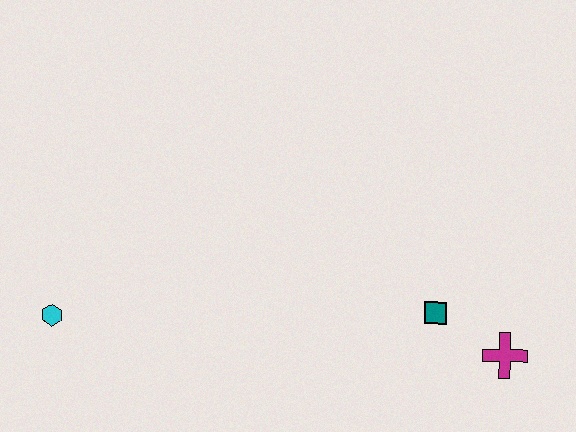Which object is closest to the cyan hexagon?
The teal square is closest to the cyan hexagon.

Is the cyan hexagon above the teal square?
No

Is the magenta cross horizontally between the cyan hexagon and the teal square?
No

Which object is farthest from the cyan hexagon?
The magenta cross is farthest from the cyan hexagon.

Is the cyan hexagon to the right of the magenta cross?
No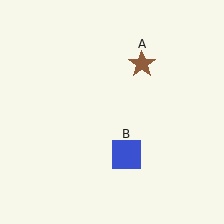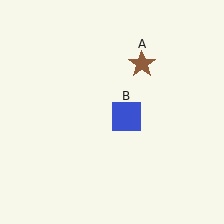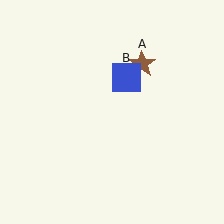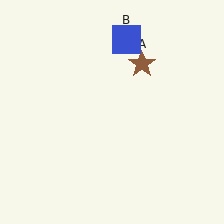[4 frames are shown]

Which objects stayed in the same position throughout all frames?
Brown star (object A) remained stationary.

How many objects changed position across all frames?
1 object changed position: blue square (object B).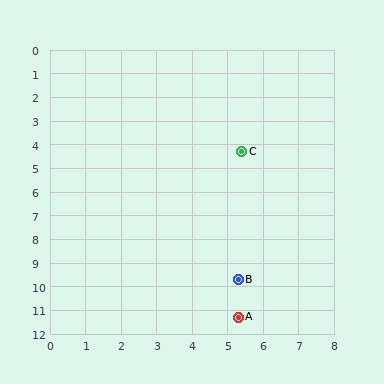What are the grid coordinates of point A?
Point A is at approximately (5.3, 11.3).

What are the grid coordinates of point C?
Point C is at approximately (5.4, 4.3).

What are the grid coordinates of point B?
Point B is at approximately (5.3, 9.7).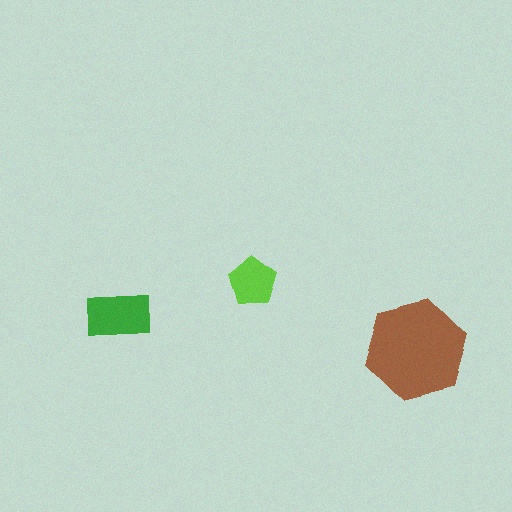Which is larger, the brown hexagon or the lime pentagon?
The brown hexagon.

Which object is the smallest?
The lime pentagon.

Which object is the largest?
The brown hexagon.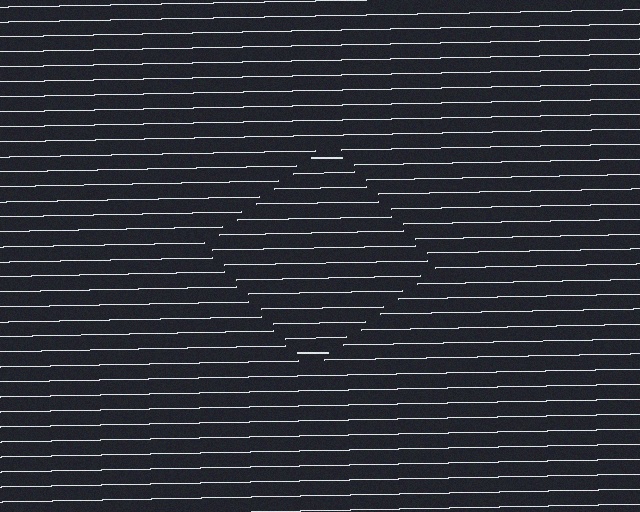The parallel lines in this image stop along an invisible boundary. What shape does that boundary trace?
An illusory square. The interior of the shape contains the same grating, shifted by half a period — the contour is defined by the phase discontinuity where line-ends from the inner and outer gratings abut.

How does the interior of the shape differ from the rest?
The interior of the shape contains the same grating, shifted by half a period — the contour is defined by the phase discontinuity where line-ends from the inner and outer gratings abut.